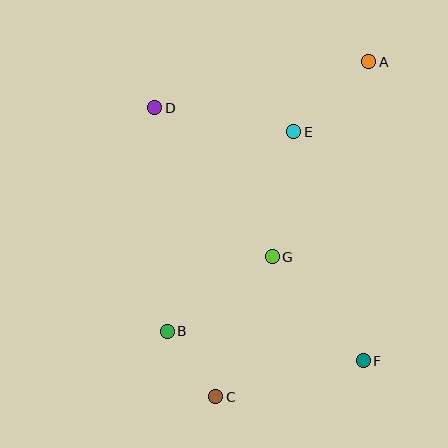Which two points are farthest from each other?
Points A and C are farthest from each other.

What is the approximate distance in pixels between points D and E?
The distance between D and E is approximately 141 pixels.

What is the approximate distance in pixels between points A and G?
The distance between A and G is approximately 217 pixels.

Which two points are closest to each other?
Points B and C are closest to each other.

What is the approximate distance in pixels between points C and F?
The distance between C and F is approximately 152 pixels.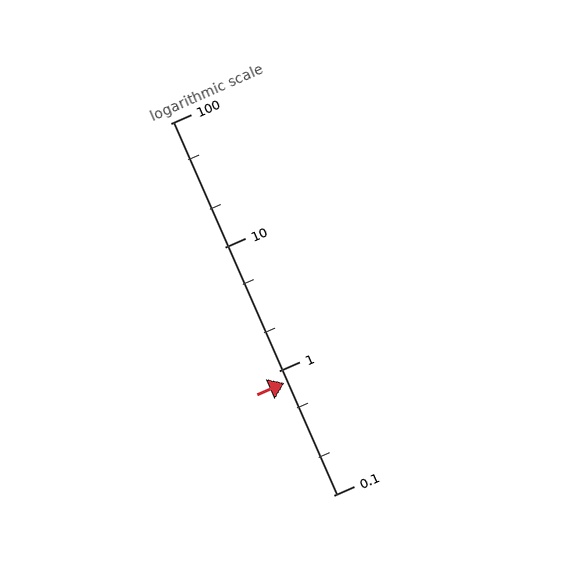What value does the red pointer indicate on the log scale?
The pointer indicates approximately 0.81.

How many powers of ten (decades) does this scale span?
The scale spans 3 decades, from 0.1 to 100.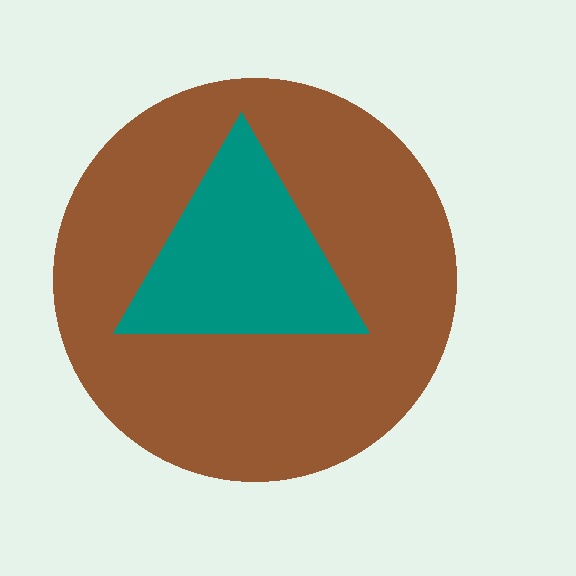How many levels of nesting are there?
2.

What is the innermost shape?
The teal triangle.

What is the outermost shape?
The brown circle.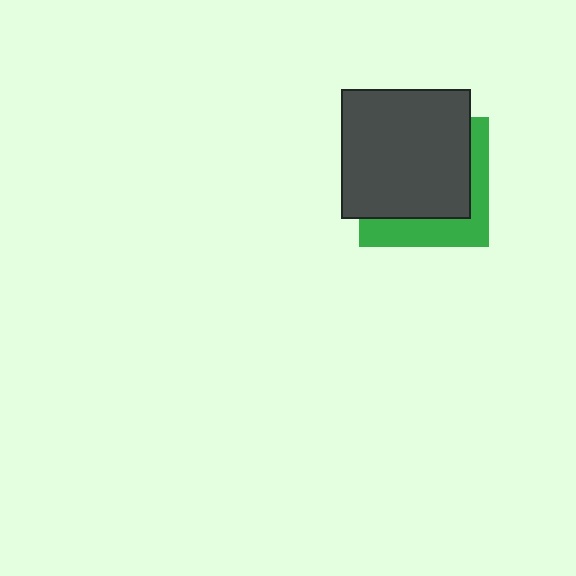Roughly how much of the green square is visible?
A small part of it is visible (roughly 32%).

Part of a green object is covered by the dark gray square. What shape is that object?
It is a square.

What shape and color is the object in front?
The object in front is a dark gray square.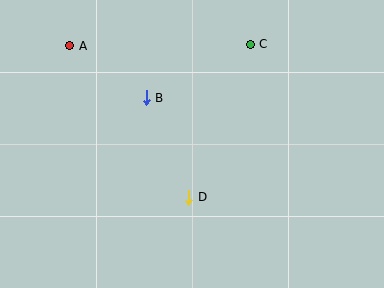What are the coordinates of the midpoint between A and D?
The midpoint between A and D is at (129, 122).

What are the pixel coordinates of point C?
Point C is at (250, 44).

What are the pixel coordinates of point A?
Point A is at (70, 46).